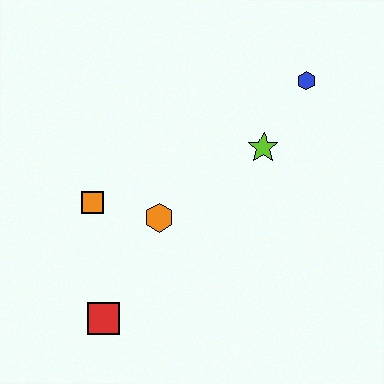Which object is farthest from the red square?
The blue hexagon is farthest from the red square.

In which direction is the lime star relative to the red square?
The lime star is above the red square.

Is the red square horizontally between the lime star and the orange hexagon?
No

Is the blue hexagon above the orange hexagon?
Yes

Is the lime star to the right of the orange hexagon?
Yes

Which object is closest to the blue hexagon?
The lime star is closest to the blue hexagon.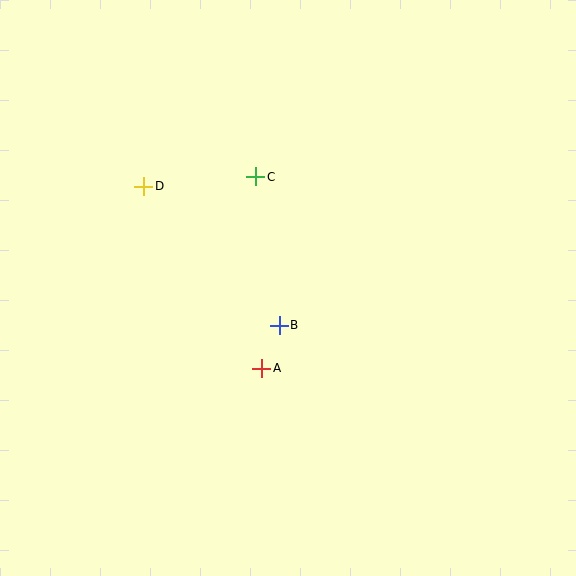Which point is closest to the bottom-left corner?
Point A is closest to the bottom-left corner.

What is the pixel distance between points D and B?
The distance between D and B is 195 pixels.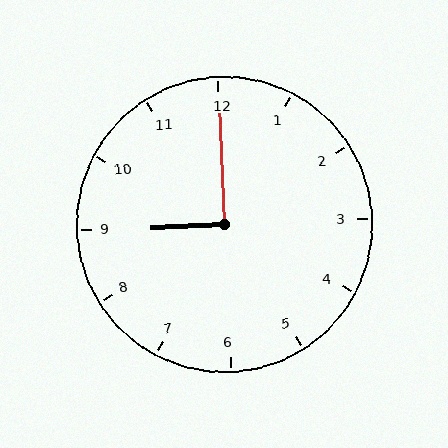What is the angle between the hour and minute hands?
Approximately 90 degrees.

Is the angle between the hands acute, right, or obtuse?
It is right.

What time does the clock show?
9:00.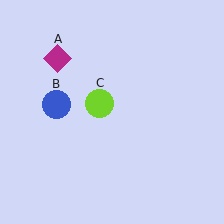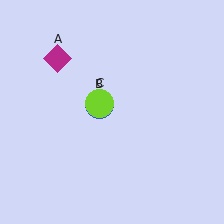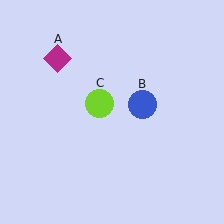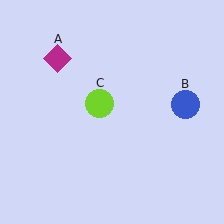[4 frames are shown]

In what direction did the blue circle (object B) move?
The blue circle (object B) moved right.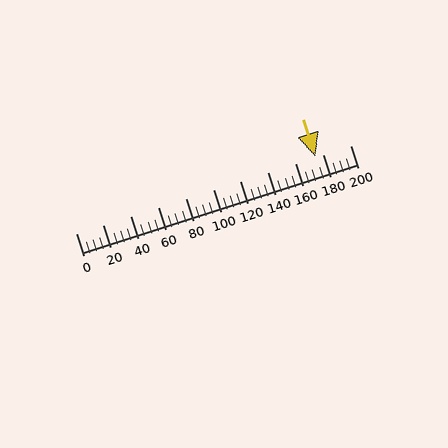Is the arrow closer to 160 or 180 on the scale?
The arrow is closer to 180.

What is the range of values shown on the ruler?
The ruler shows values from 0 to 200.